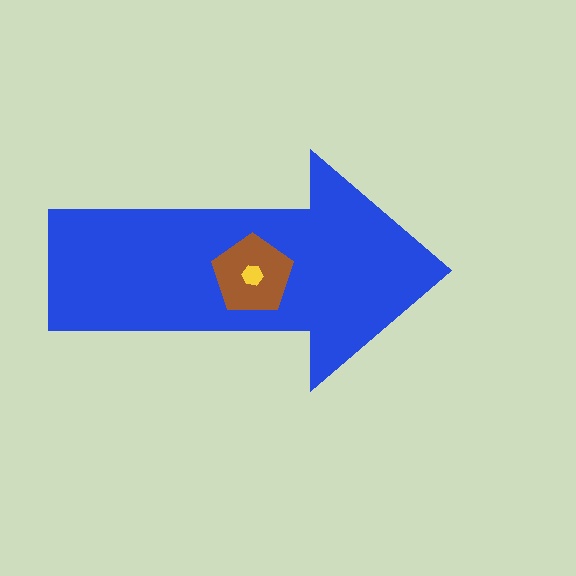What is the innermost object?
The yellow hexagon.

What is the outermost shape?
The blue arrow.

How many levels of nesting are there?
3.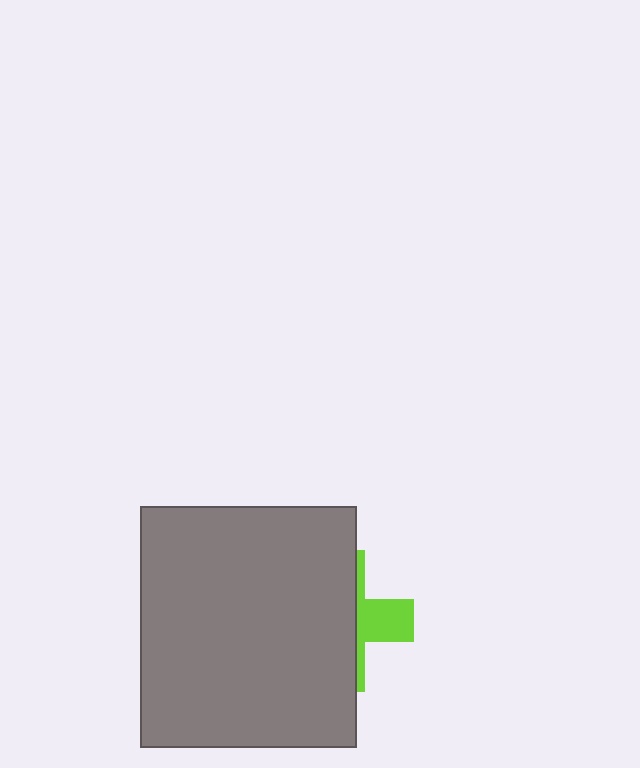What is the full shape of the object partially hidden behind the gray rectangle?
The partially hidden object is a lime cross.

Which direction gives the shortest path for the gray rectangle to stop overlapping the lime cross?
Moving left gives the shortest separation.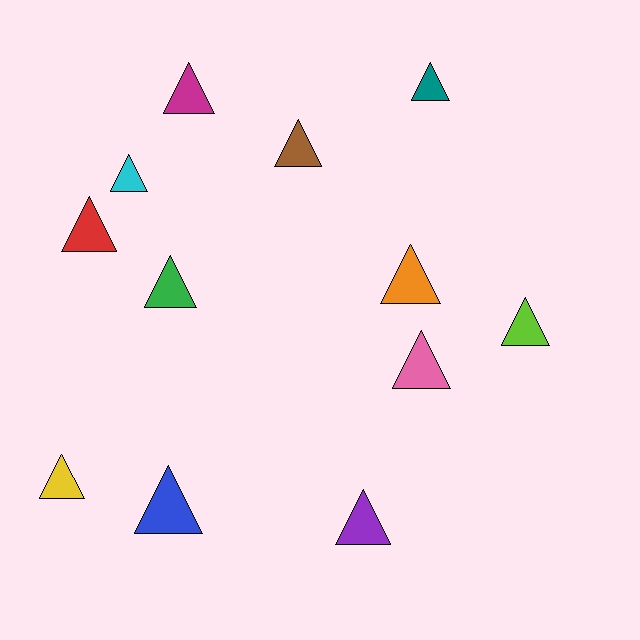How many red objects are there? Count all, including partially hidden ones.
There is 1 red object.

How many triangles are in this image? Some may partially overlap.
There are 12 triangles.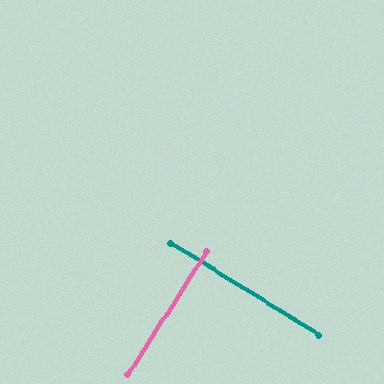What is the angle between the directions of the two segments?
Approximately 89 degrees.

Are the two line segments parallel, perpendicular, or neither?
Perpendicular — they meet at approximately 89°.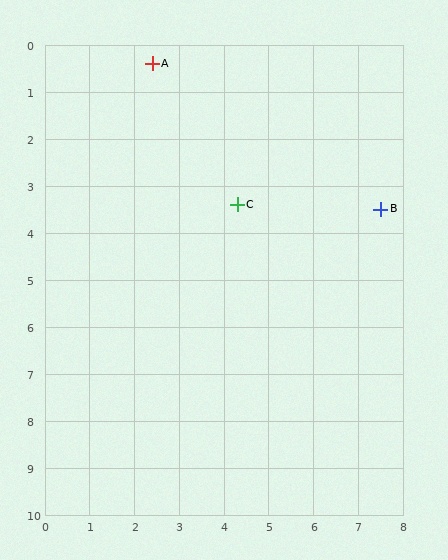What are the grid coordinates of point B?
Point B is at approximately (7.5, 3.5).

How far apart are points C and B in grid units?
Points C and B are about 3.2 grid units apart.